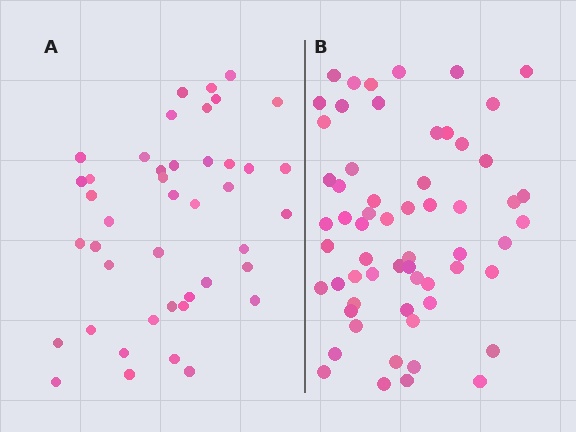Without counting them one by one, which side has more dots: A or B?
Region B (the right region) has more dots.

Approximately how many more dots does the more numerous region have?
Region B has approximately 15 more dots than region A.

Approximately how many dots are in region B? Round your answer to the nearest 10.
About 60 dots.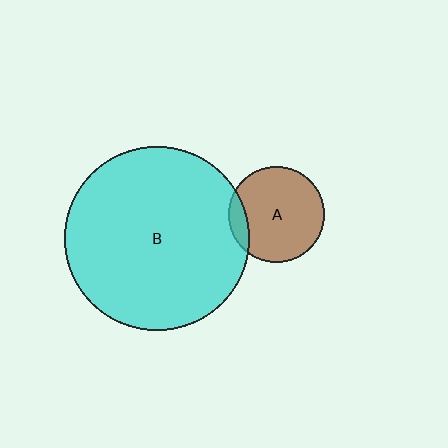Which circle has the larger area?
Circle B (cyan).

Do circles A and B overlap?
Yes.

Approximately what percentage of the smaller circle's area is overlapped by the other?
Approximately 10%.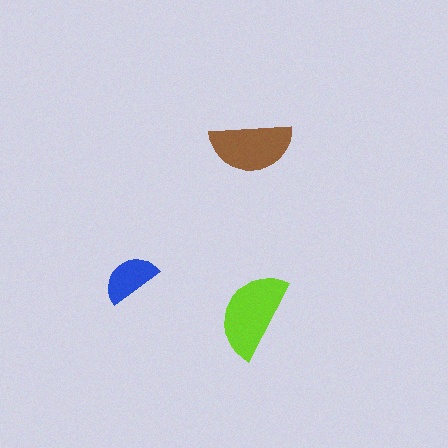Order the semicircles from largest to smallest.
the lime one, the brown one, the blue one.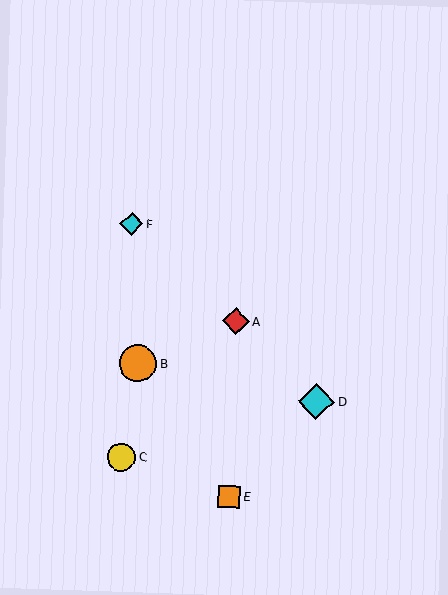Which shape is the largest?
The orange circle (labeled B) is the largest.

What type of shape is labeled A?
Shape A is a red diamond.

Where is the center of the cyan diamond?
The center of the cyan diamond is at (131, 224).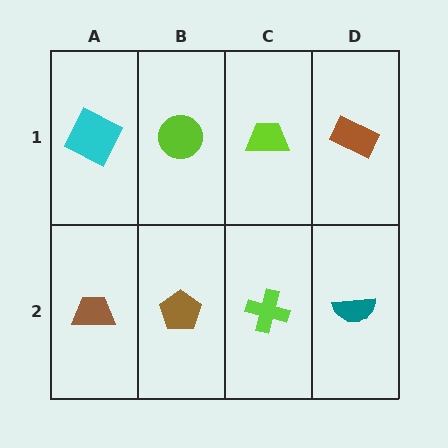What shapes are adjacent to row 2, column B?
A lime circle (row 1, column B), a brown trapezoid (row 2, column A), a lime cross (row 2, column C).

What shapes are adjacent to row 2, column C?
A lime trapezoid (row 1, column C), a brown pentagon (row 2, column B), a teal semicircle (row 2, column D).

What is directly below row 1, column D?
A teal semicircle.